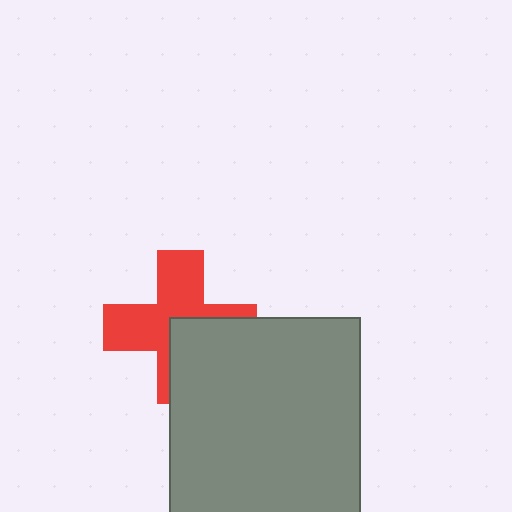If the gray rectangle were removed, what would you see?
You would see the complete red cross.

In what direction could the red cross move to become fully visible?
The red cross could move toward the upper-left. That would shift it out from behind the gray rectangle entirely.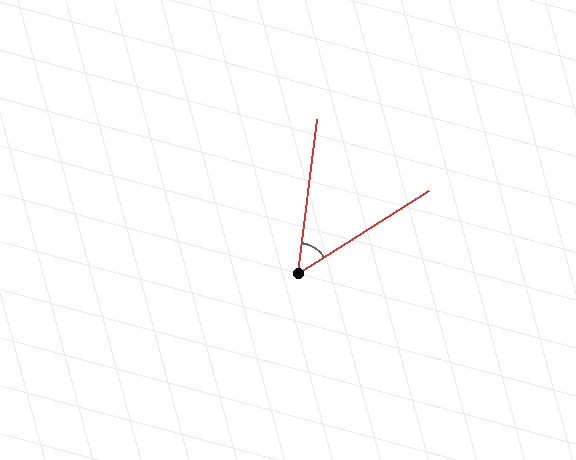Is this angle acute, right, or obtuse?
It is acute.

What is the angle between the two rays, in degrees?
Approximately 51 degrees.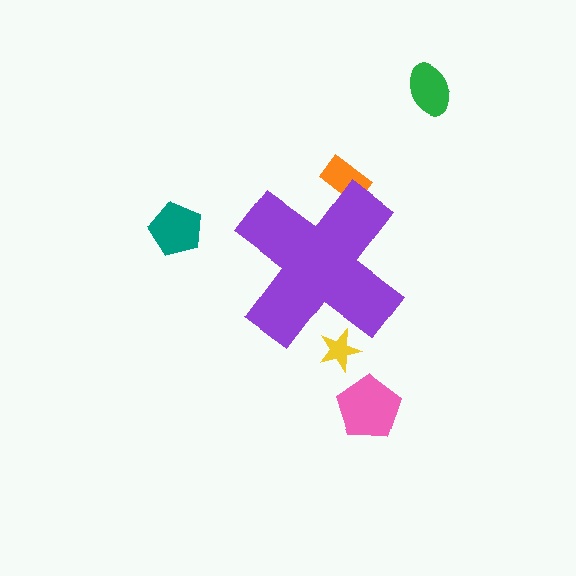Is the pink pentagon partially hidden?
No, the pink pentagon is fully visible.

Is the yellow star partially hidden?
Yes, the yellow star is partially hidden behind the purple cross.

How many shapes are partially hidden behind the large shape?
2 shapes are partially hidden.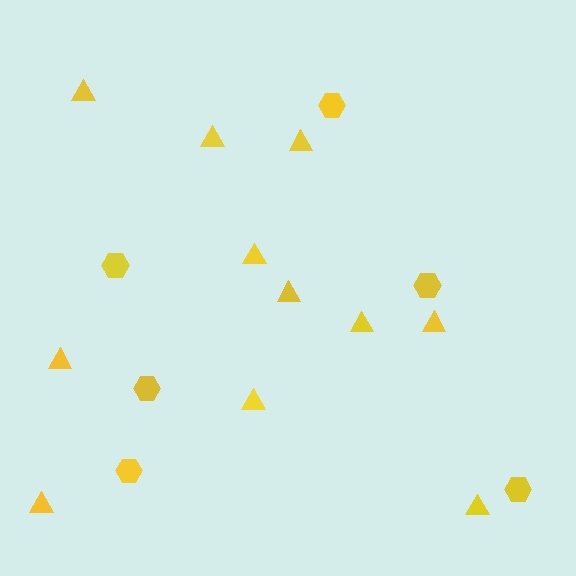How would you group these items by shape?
There are 2 groups: one group of triangles (11) and one group of hexagons (6).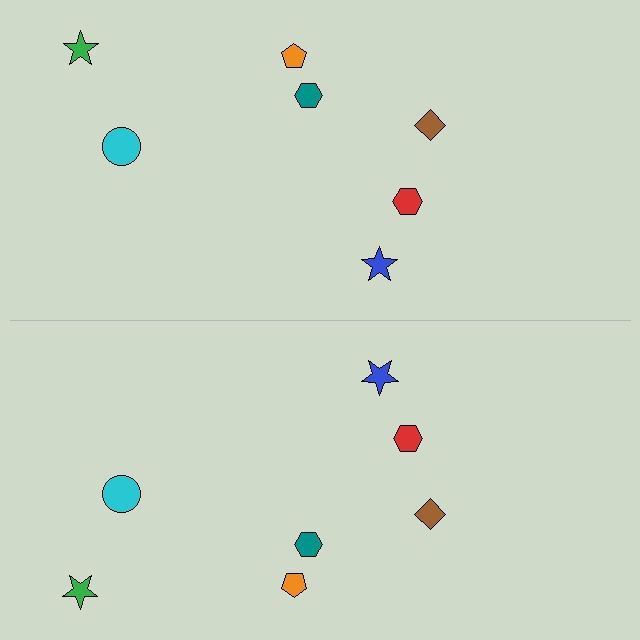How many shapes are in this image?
There are 14 shapes in this image.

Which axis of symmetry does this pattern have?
The pattern has a horizontal axis of symmetry running through the center of the image.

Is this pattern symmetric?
Yes, this pattern has bilateral (reflection) symmetry.